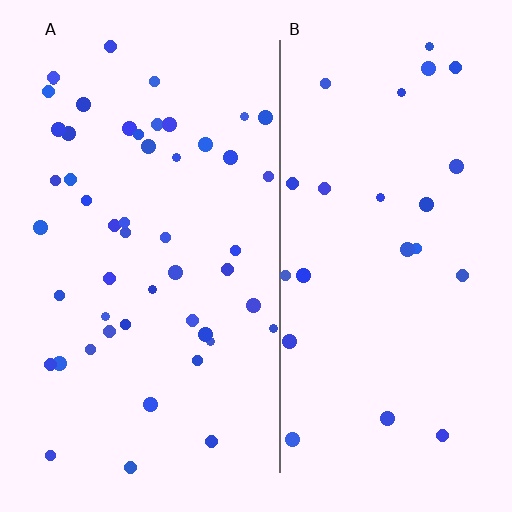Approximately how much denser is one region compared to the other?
Approximately 2.1× — region A over region B.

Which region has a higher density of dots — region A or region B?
A (the left).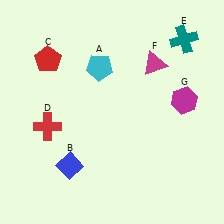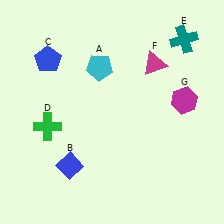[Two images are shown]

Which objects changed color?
C changed from red to blue. D changed from red to green.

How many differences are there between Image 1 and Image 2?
There are 2 differences between the two images.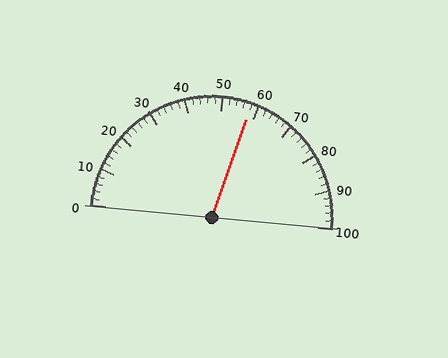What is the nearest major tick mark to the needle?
The nearest major tick mark is 60.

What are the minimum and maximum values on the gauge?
The gauge ranges from 0 to 100.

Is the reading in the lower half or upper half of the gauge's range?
The reading is in the upper half of the range (0 to 100).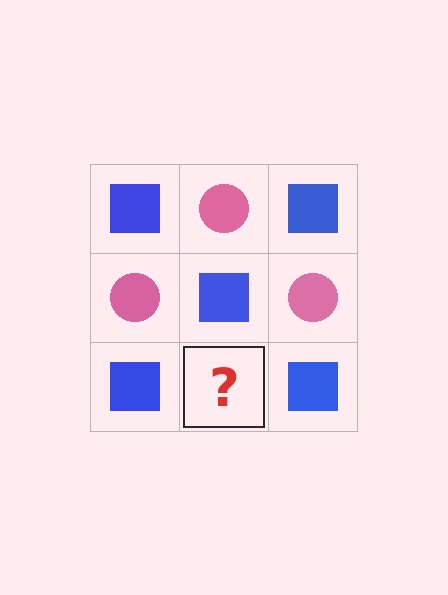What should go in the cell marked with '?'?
The missing cell should contain a pink circle.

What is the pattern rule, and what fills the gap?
The rule is that it alternates blue square and pink circle in a checkerboard pattern. The gap should be filled with a pink circle.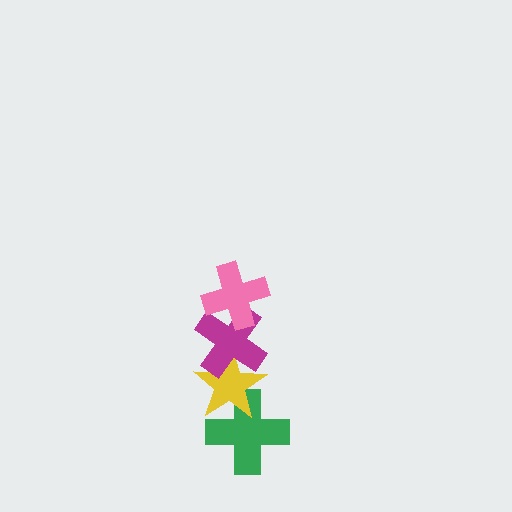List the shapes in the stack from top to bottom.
From top to bottom: the pink cross, the magenta cross, the yellow star, the green cross.